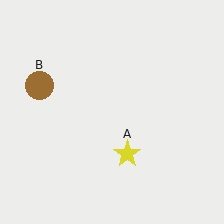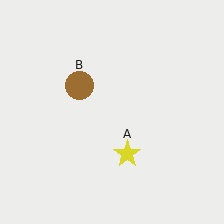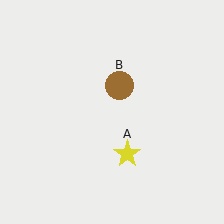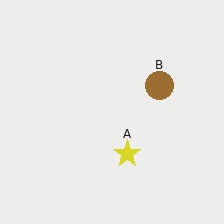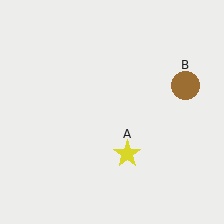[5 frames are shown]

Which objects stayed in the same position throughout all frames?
Yellow star (object A) remained stationary.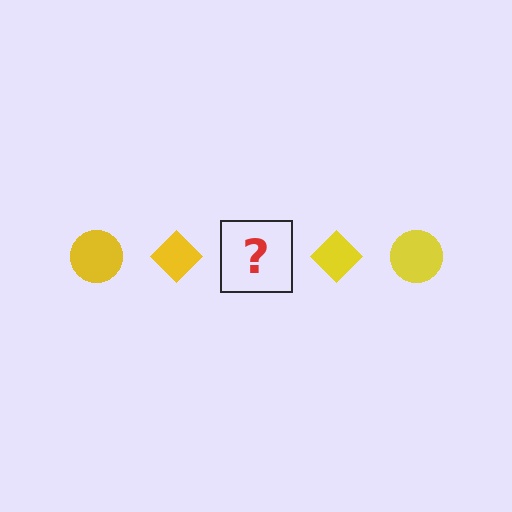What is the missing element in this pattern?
The missing element is a yellow circle.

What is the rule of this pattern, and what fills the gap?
The rule is that the pattern cycles through circle, diamond shapes in yellow. The gap should be filled with a yellow circle.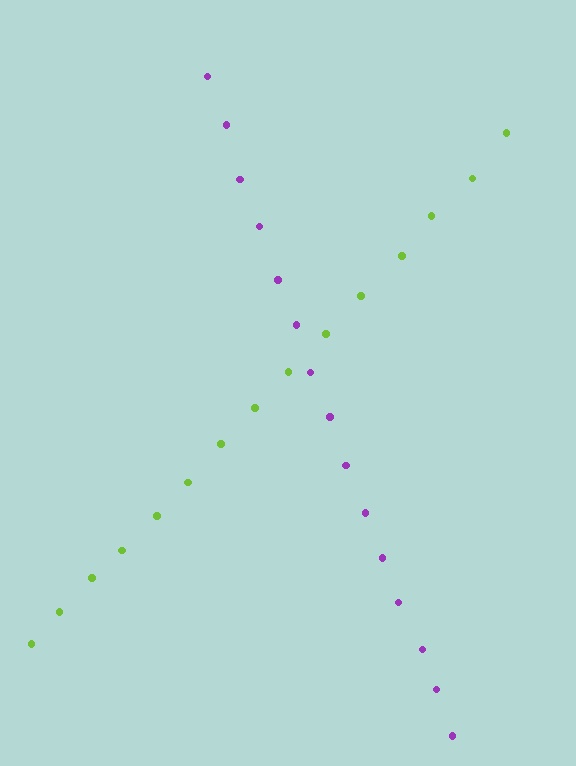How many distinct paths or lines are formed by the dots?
There are 2 distinct paths.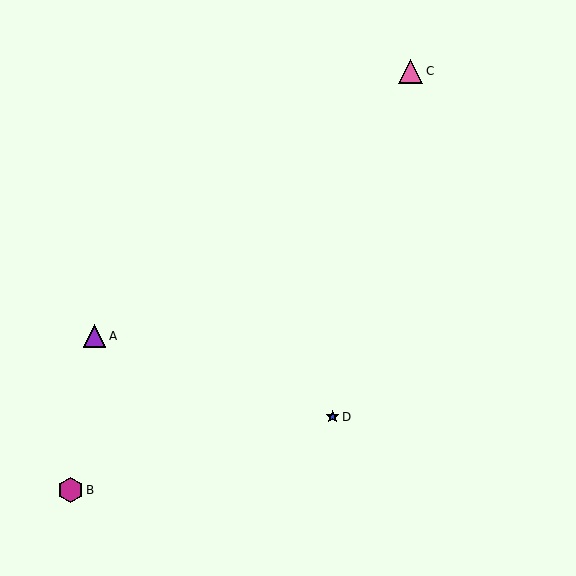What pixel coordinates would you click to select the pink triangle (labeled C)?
Click at (411, 71) to select the pink triangle C.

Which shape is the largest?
The magenta hexagon (labeled B) is the largest.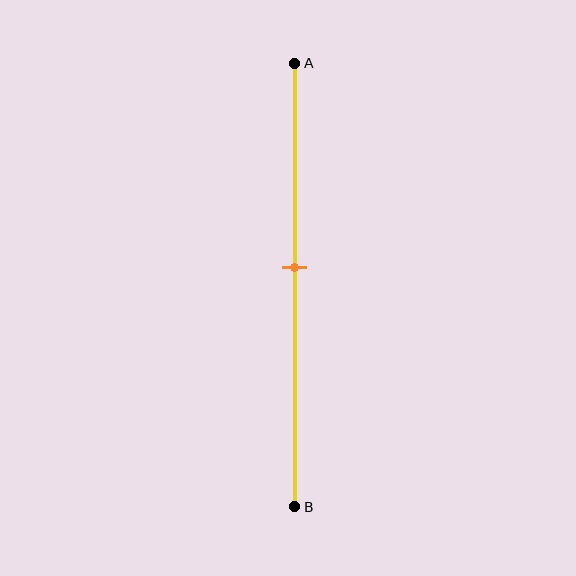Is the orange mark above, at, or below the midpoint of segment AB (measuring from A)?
The orange mark is above the midpoint of segment AB.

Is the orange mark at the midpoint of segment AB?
No, the mark is at about 45% from A, not at the 50% midpoint.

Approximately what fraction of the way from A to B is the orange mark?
The orange mark is approximately 45% of the way from A to B.